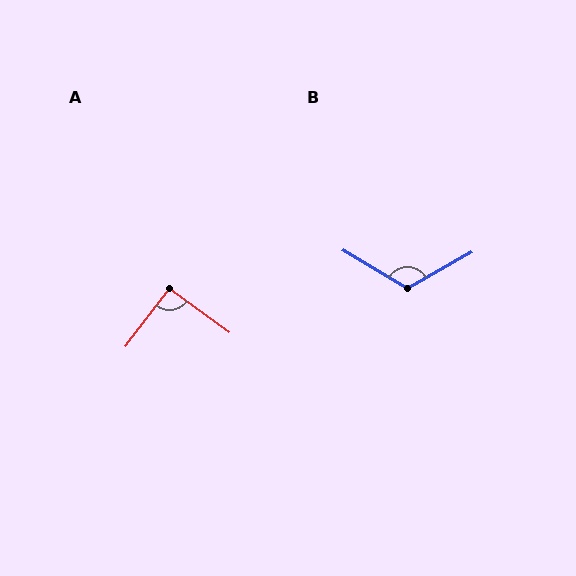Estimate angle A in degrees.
Approximately 91 degrees.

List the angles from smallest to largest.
A (91°), B (120°).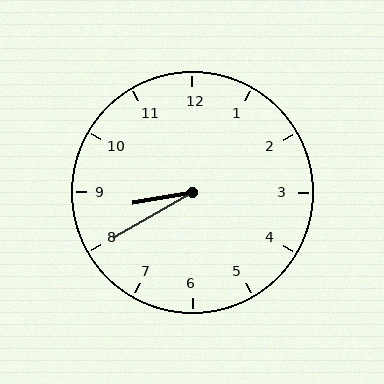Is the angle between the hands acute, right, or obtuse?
It is acute.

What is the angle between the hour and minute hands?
Approximately 20 degrees.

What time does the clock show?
8:40.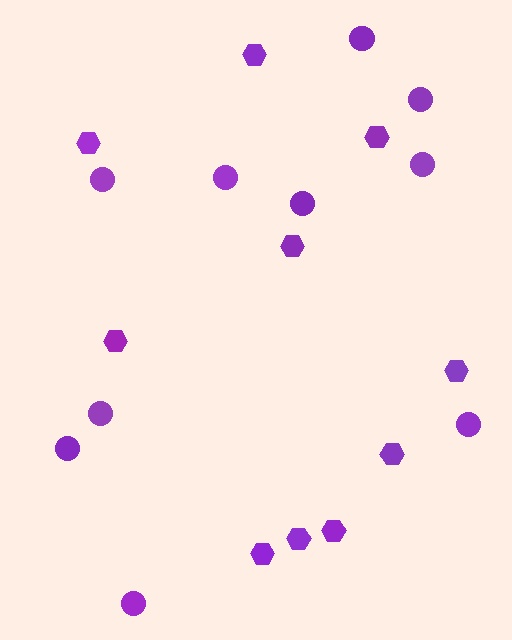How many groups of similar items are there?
There are 2 groups: one group of hexagons (10) and one group of circles (10).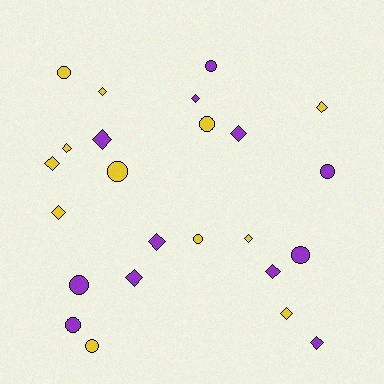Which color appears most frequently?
Yellow, with 12 objects.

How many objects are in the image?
There are 24 objects.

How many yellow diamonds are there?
There are 7 yellow diamonds.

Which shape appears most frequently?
Diamond, with 14 objects.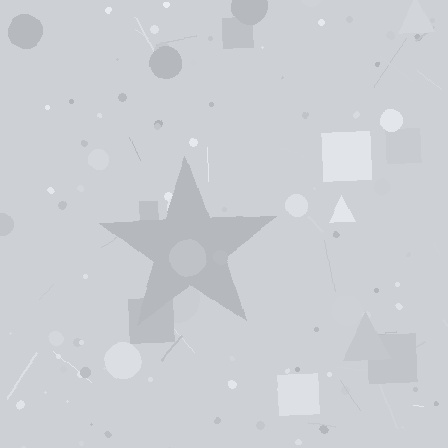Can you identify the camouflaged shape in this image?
The camouflaged shape is a star.